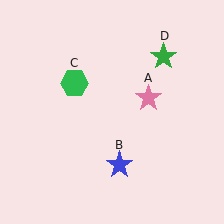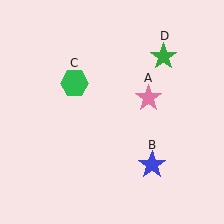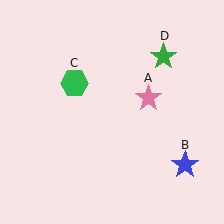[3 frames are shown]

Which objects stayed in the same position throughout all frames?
Pink star (object A) and green hexagon (object C) and green star (object D) remained stationary.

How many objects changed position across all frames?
1 object changed position: blue star (object B).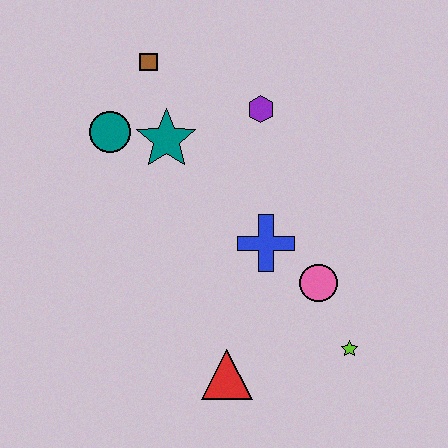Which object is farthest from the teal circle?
The lime star is farthest from the teal circle.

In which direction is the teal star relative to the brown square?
The teal star is below the brown square.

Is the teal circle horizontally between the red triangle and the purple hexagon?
No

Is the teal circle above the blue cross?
Yes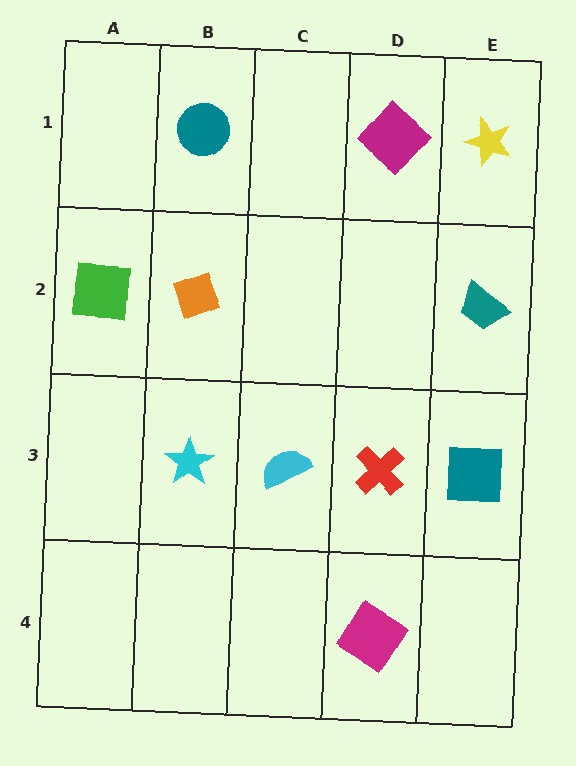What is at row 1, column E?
A yellow star.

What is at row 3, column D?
A red cross.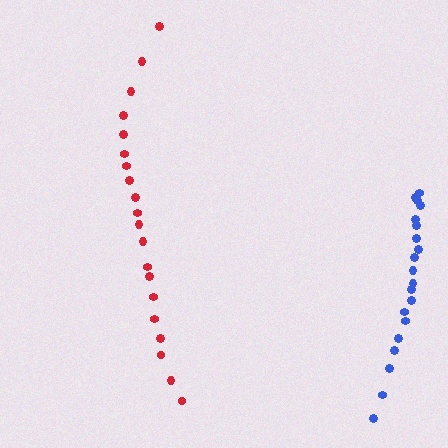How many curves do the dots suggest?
There are 2 distinct paths.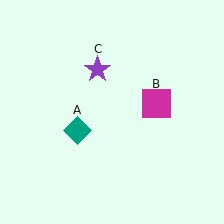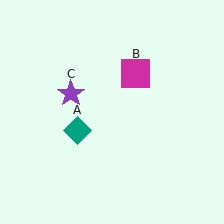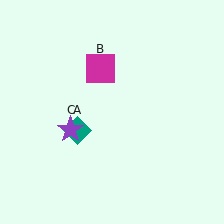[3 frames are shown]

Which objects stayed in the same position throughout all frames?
Teal diamond (object A) remained stationary.